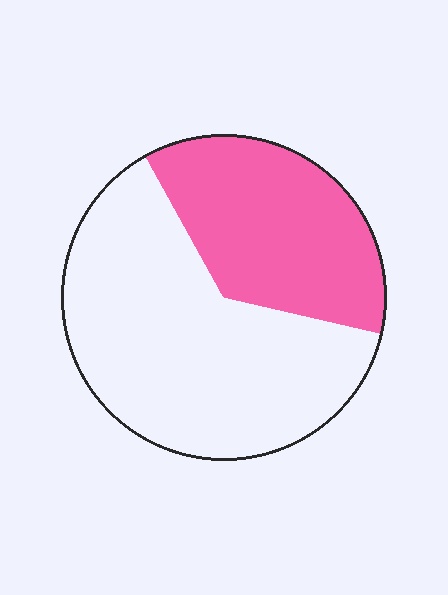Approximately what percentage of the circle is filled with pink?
Approximately 35%.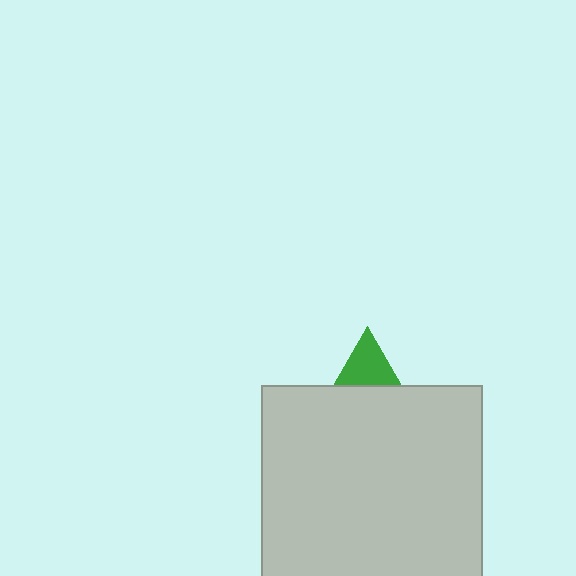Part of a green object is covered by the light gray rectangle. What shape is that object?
It is a triangle.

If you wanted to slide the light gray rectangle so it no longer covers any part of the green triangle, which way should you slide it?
Slide it down — that is the most direct way to separate the two shapes.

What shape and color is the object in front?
The object in front is a light gray rectangle.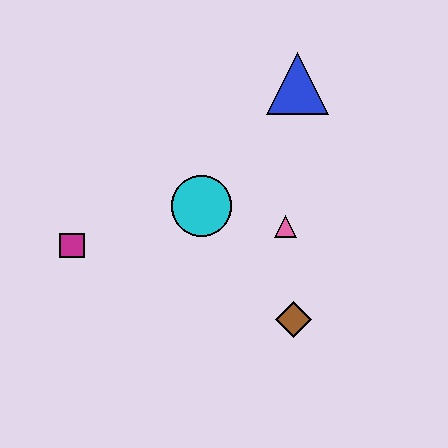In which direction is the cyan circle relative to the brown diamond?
The cyan circle is above the brown diamond.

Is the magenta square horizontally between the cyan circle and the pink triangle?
No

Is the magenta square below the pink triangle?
Yes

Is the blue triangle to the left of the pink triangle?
No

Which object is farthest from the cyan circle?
The blue triangle is farthest from the cyan circle.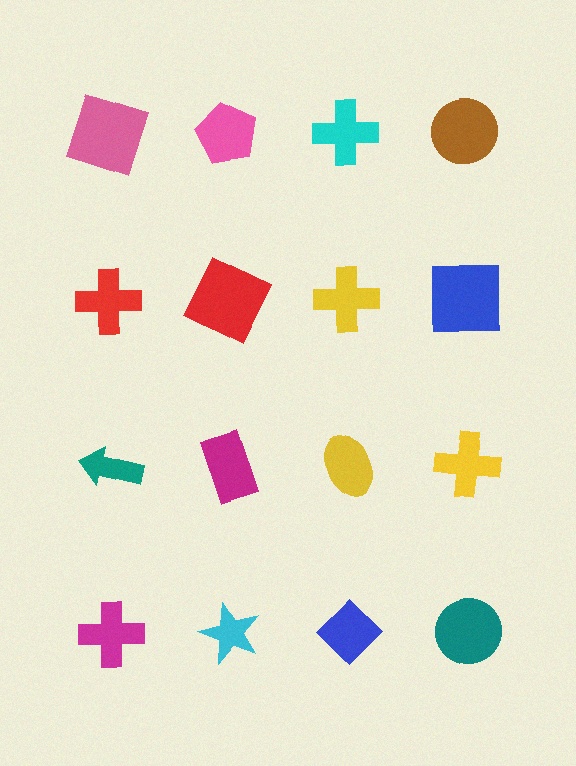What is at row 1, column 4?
A brown circle.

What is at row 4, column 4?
A teal circle.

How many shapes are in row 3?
4 shapes.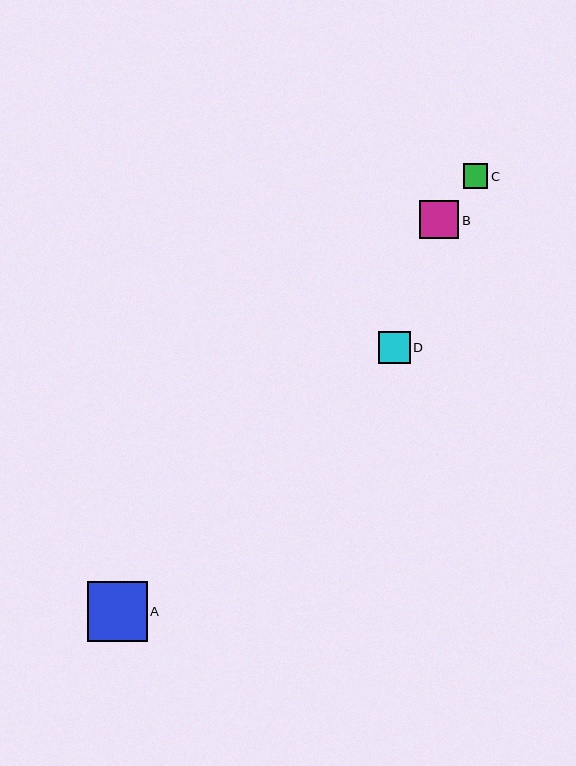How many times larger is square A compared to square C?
Square A is approximately 2.4 times the size of square C.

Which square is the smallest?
Square C is the smallest with a size of approximately 25 pixels.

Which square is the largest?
Square A is the largest with a size of approximately 60 pixels.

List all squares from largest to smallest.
From largest to smallest: A, B, D, C.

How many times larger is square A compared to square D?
Square A is approximately 1.9 times the size of square D.